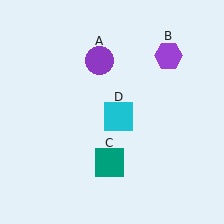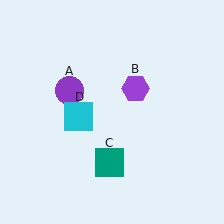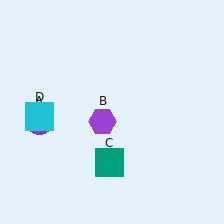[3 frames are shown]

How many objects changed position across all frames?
3 objects changed position: purple circle (object A), purple hexagon (object B), cyan square (object D).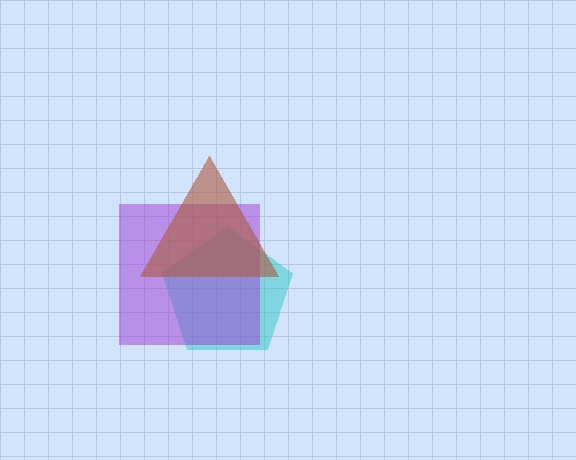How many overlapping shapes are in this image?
There are 3 overlapping shapes in the image.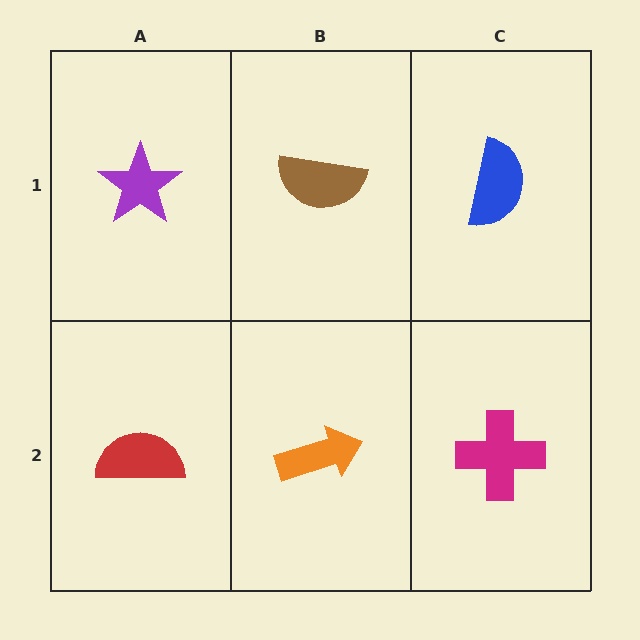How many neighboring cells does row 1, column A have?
2.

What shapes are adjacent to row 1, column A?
A red semicircle (row 2, column A), a brown semicircle (row 1, column B).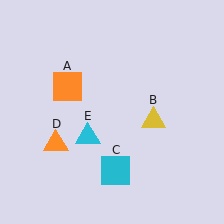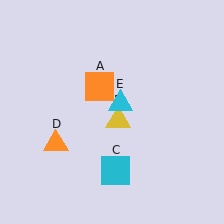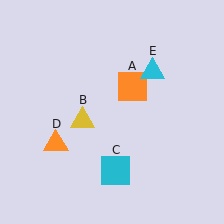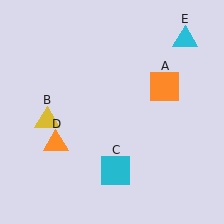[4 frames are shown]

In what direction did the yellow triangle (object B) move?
The yellow triangle (object B) moved left.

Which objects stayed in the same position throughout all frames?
Cyan square (object C) and orange triangle (object D) remained stationary.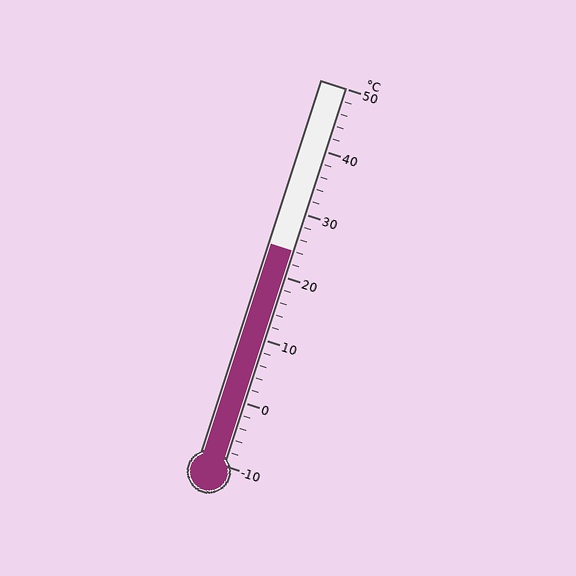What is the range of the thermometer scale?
The thermometer scale ranges from -10°C to 50°C.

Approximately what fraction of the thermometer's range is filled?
The thermometer is filled to approximately 55% of its range.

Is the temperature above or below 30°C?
The temperature is below 30°C.